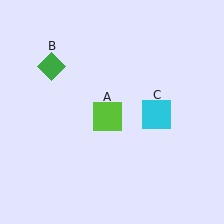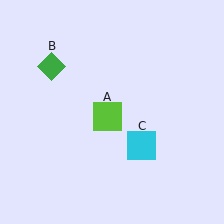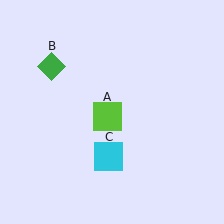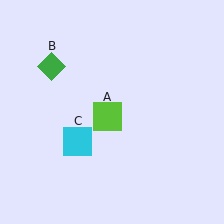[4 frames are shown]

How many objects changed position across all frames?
1 object changed position: cyan square (object C).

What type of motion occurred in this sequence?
The cyan square (object C) rotated clockwise around the center of the scene.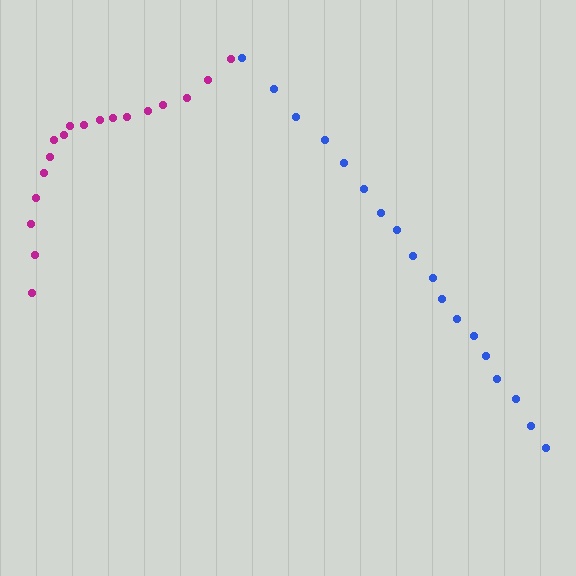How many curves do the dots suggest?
There are 2 distinct paths.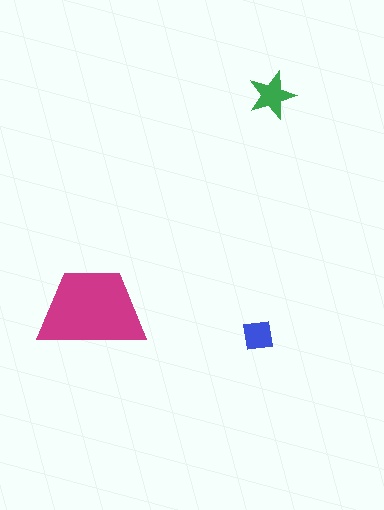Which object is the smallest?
The blue square.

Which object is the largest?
The magenta trapezoid.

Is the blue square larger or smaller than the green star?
Smaller.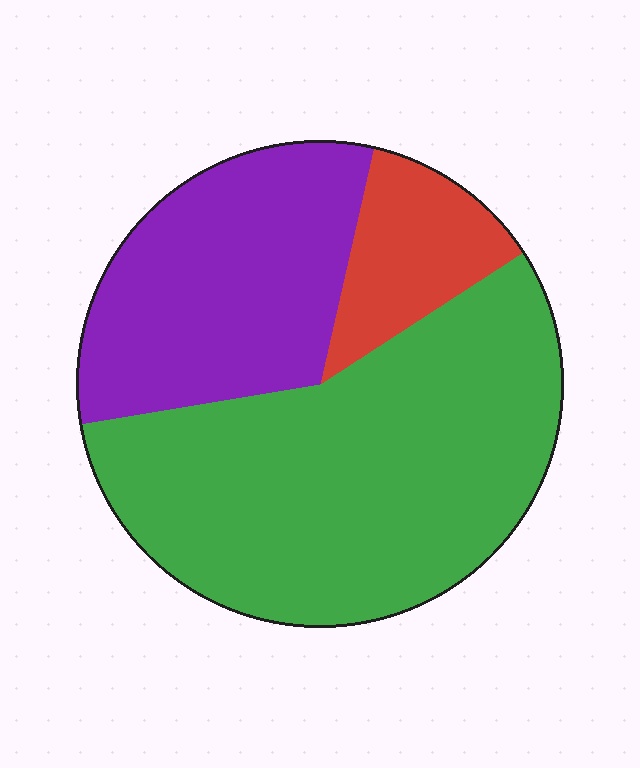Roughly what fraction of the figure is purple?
Purple covers roughly 30% of the figure.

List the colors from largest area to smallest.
From largest to smallest: green, purple, red.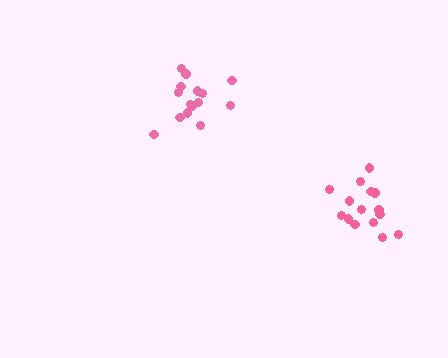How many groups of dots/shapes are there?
There are 2 groups.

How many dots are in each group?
Group 1: 15 dots, Group 2: 15 dots (30 total).